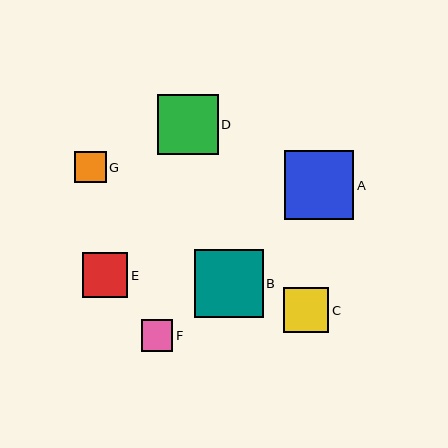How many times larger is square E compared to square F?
Square E is approximately 1.4 times the size of square F.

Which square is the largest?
Square A is the largest with a size of approximately 69 pixels.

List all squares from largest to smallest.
From largest to smallest: A, B, D, C, E, G, F.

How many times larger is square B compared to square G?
Square B is approximately 2.2 times the size of square G.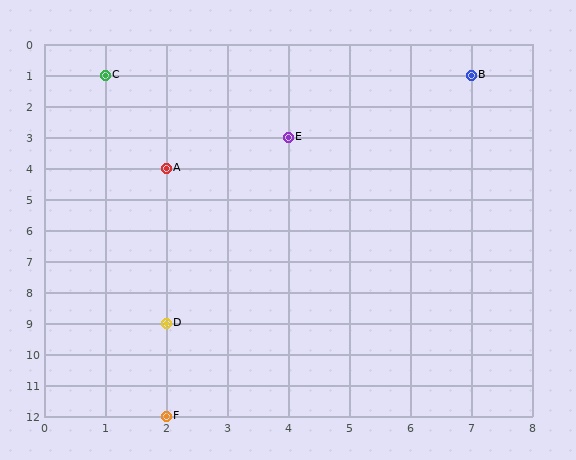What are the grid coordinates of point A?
Point A is at grid coordinates (2, 4).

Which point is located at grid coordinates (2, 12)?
Point F is at (2, 12).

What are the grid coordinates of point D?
Point D is at grid coordinates (2, 9).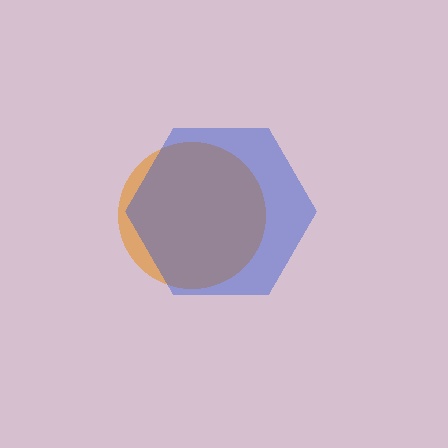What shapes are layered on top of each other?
The layered shapes are: an orange circle, a blue hexagon.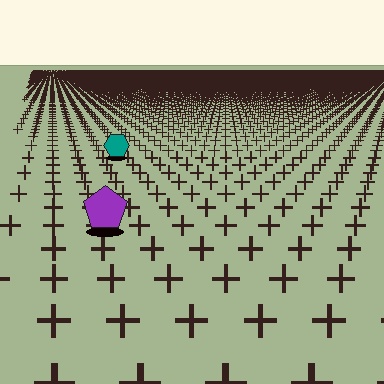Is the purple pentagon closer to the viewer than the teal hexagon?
Yes. The purple pentagon is closer — you can tell from the texture gradient: the ground texture is coarser near it.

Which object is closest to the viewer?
The purple pentagon is closest. The texture marks near it are larger and more spread out.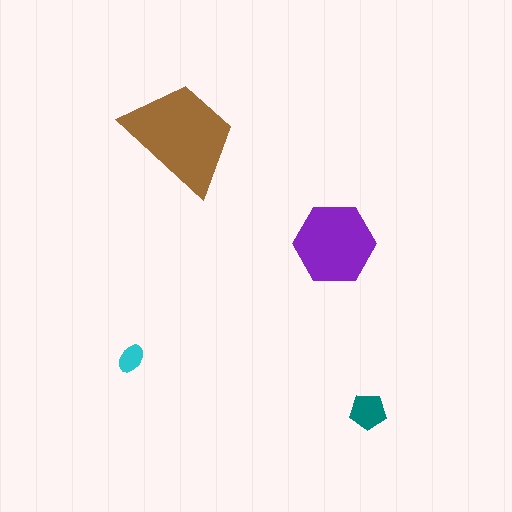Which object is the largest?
The brown trapezoid.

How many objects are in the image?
There are 4 objects in the image.